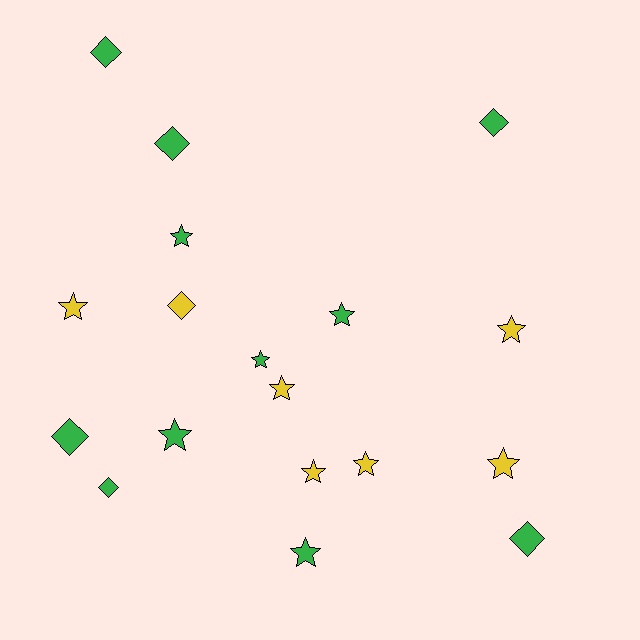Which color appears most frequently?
Green, with 11 objects.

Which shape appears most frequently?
Star, with 11 objects.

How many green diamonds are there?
There are 6 green diamonds.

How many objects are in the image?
There are 18 objects.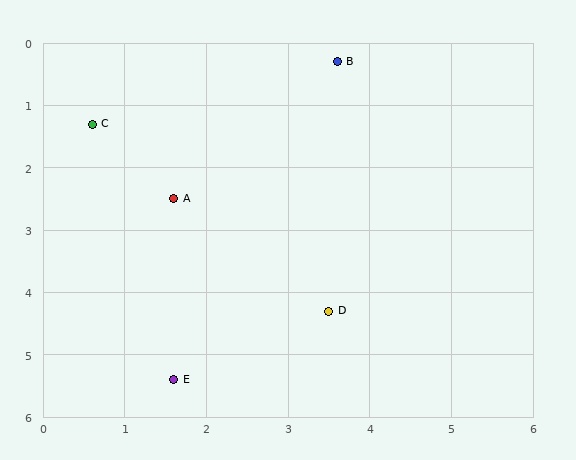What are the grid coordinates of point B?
Point B is at approximately (3.6, 0.3).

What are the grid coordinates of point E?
Point E is at approximately (1.6, 5.4).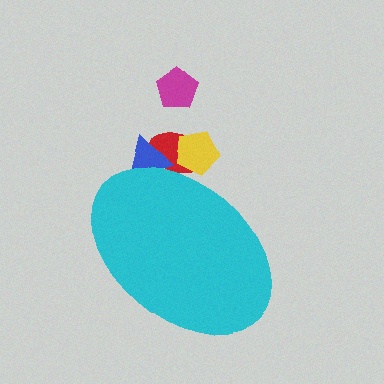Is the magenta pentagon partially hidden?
No, the magenta pentagon is fully visible.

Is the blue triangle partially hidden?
Yes, the blue triangle is partially hidden behind the cyan ellipse.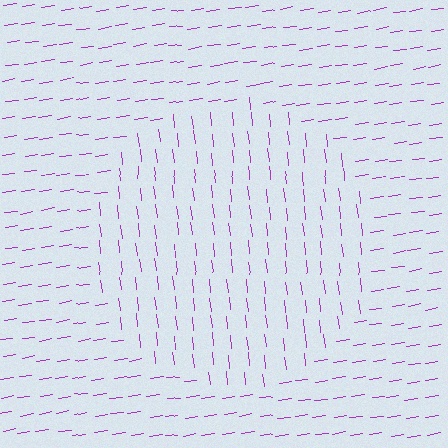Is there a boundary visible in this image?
Yes, there is a texture boundary formed by a change in line orientation.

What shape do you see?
I see a circle.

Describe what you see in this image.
The image is filled with small purple line segments. A circle region in the image has lines oriented differently from the surrounding lines, creating a visible texture boundary.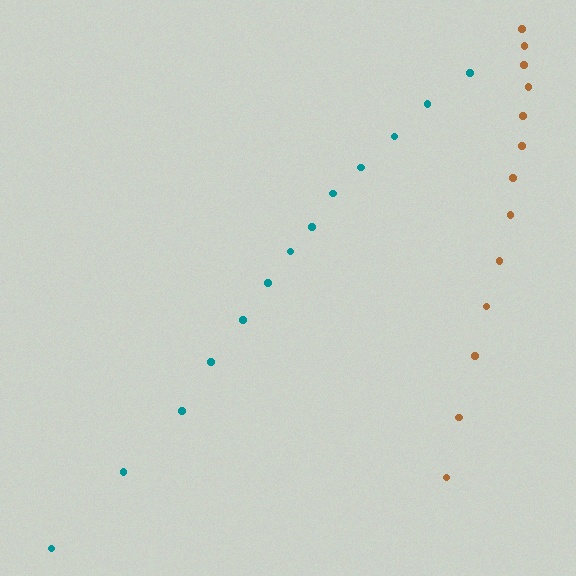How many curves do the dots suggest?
There are 2 distinct paths.